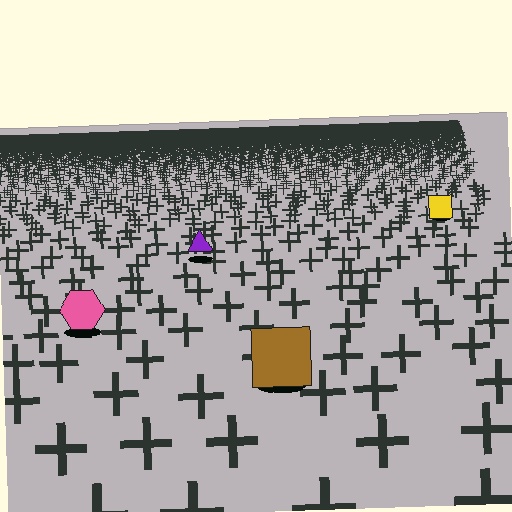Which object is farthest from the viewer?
The yellow square is farthest from the viewer. It appears smaller and the ground texture around it is denser.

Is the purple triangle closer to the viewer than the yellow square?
Yes. The purple triangle is closer — you can tell from the texture gradient: the ground texture is coarser near it.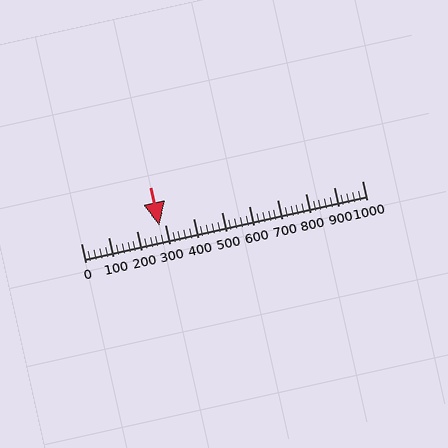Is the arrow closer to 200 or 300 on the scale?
The arrow is closer to 300.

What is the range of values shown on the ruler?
The ruler shows values from 0 to 1000.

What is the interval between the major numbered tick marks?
The major tick marks are spaced 100 units apart.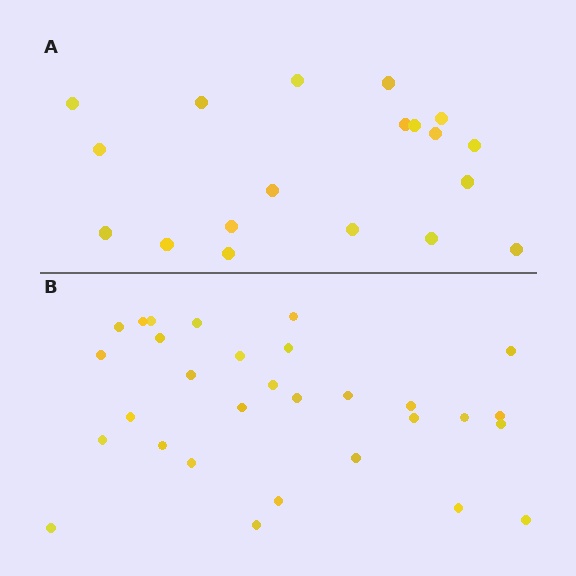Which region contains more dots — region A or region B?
Region B (the bottom region) has more dots.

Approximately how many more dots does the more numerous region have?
Region B has roughly 12 or so more dots than region A.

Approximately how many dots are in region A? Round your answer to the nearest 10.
About 20 dots. (The exact count is 19, which rounds to 20.)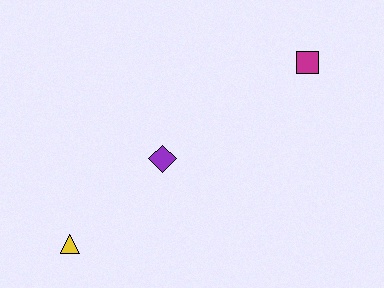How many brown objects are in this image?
There are no brown objects.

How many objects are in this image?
There are 3 objects.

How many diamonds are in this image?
There is 1 diamond.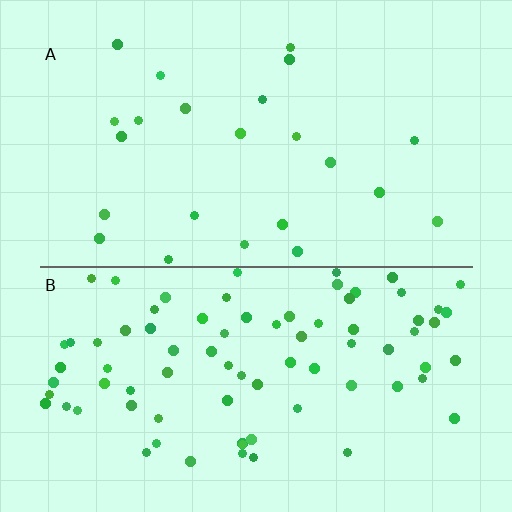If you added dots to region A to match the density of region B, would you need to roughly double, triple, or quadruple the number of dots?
Approximately quadruple.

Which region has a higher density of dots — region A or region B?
B (the bottom).